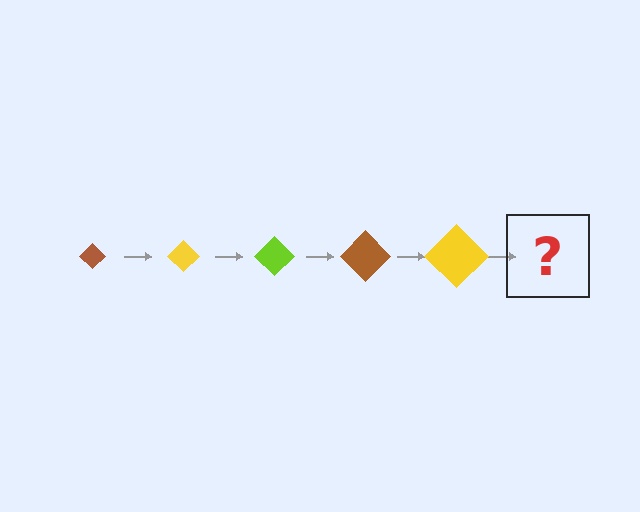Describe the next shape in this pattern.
It should be a lime diamond, larger than the previous one.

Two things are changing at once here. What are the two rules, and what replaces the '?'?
The two rules are that the diamond grows larger each step and the color cycles through brown, yellow, and lime. The '?' should be a lime diamond, larger than the previous one.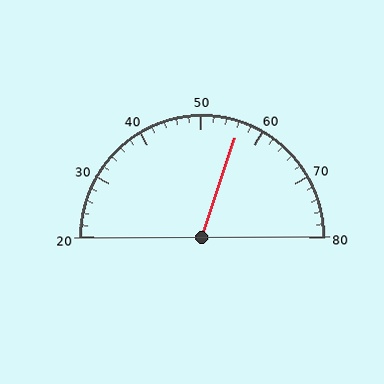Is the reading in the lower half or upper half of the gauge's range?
The reading is in the upper half of the range (20 to 80).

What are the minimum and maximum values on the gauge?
The gauge ranges from 20 to 80.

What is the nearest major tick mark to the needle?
The nearest major tick mark is 60.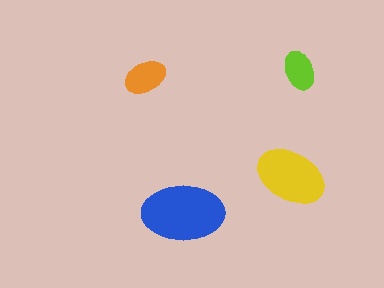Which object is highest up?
The lime ellipse is topmost.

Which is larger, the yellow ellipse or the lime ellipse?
The yellow one.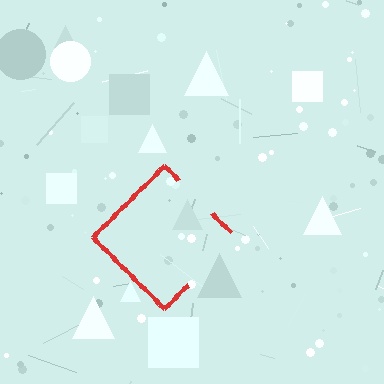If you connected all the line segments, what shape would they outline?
They would outline a diamond.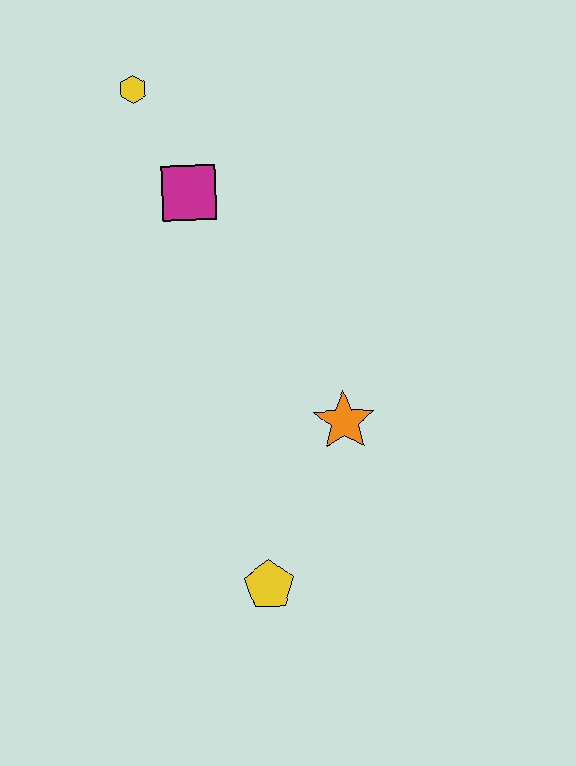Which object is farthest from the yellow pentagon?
The yellow hexagon is farthest from the yellow pentagon.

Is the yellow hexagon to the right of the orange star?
No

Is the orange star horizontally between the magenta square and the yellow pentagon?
No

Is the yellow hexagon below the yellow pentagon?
No